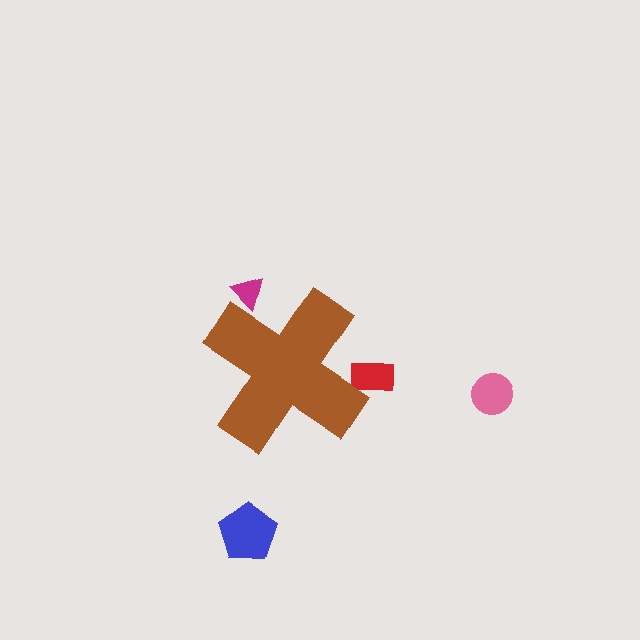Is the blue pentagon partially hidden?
No, the blue pentagon is fully visible.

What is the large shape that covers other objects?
A brown cross.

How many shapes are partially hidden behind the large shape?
2 shapes are partially hidden.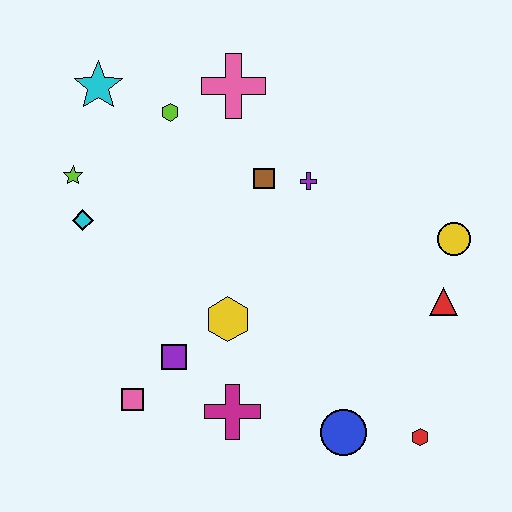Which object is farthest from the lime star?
The red hexagon is farthest from the lime star.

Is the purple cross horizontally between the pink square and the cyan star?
No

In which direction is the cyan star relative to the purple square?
The cyan star is above the purple square.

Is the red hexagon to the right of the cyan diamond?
Yes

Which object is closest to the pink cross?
The lime hexagon is closest to the pink cross.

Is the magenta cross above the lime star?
No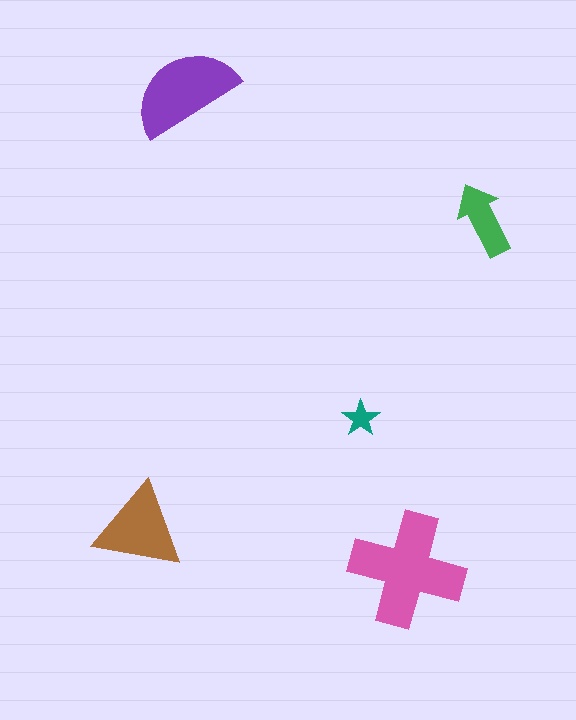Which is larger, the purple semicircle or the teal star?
The purple semicircle.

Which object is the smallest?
The teal star.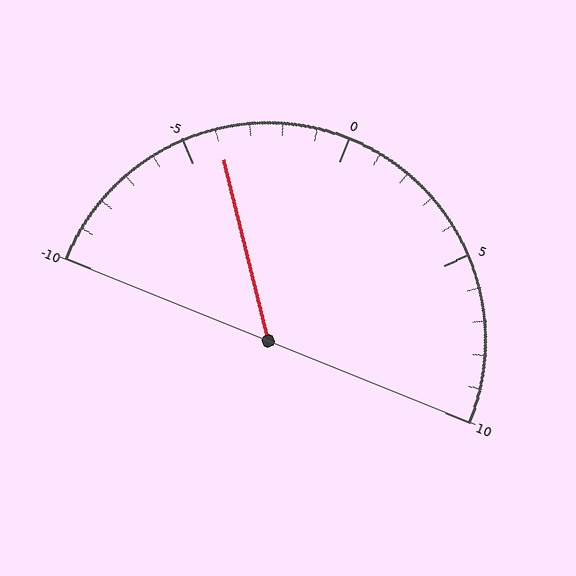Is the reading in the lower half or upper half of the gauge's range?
The reading is in the lower half of the range (-10 to 10).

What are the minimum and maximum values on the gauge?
The gauge ranges from -10 to 10.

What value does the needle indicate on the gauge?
The needle indicates approximately -4.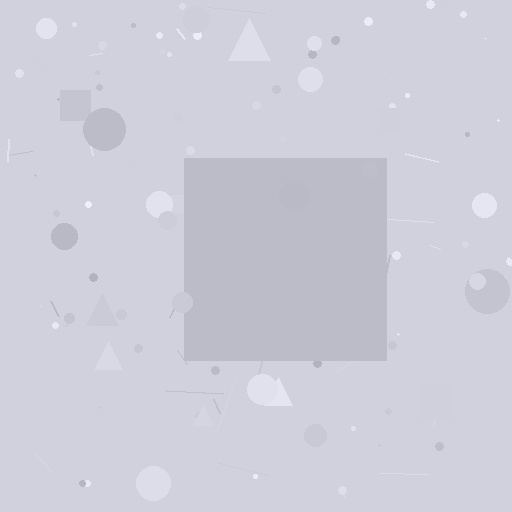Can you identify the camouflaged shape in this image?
The camouflaged shape is a square.